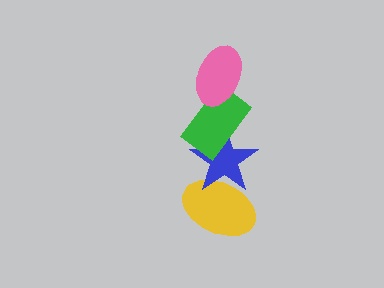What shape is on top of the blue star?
The green rectangle is on top of the blue star.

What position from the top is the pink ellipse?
The pink ellipse is 1st from the top.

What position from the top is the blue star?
The blue star is 3rd from the top.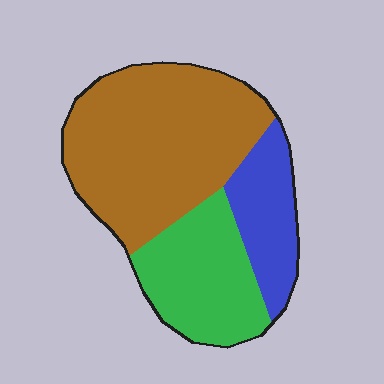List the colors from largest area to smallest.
From largest to smallest: brown, green, blue.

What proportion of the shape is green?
Green takes up about one quarter (1/4) of the shape.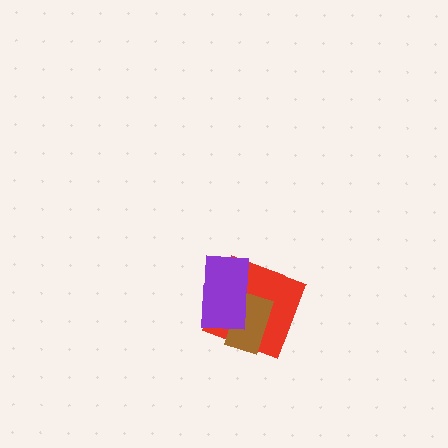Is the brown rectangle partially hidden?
Yes, it is partially covered by another shape.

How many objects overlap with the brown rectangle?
2 objects overlap with the brown rectangle.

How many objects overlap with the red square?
2 objects overlap with the red square.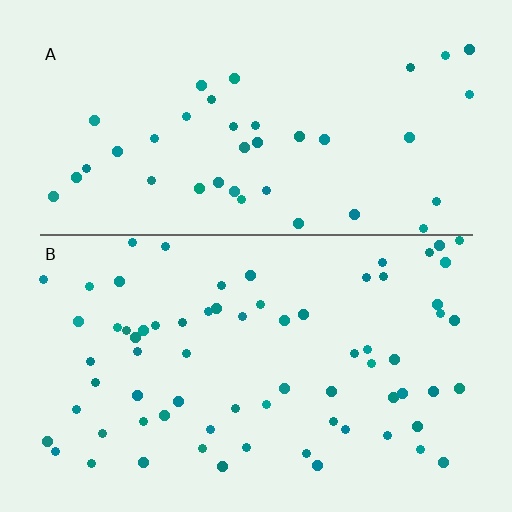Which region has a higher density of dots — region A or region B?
B (the bottom).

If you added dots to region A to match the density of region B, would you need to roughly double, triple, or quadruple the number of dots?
Approximately double.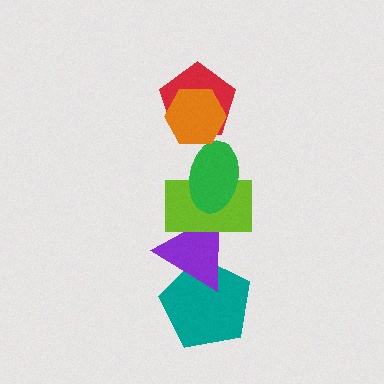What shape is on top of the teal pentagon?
The purple triangle is on top of the teal pentagon.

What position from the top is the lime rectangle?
The lime rectangle is 4th from the top.